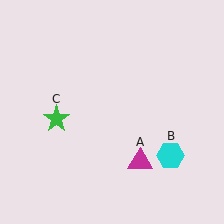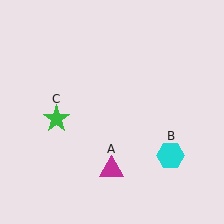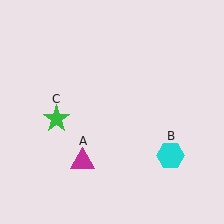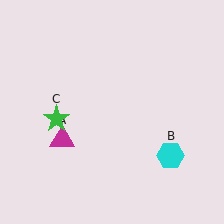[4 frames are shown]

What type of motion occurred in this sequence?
The magenta triangle (object A) rotated clockwise around the center of the scene.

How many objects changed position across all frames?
1 object changed position: magenta triangle (object A).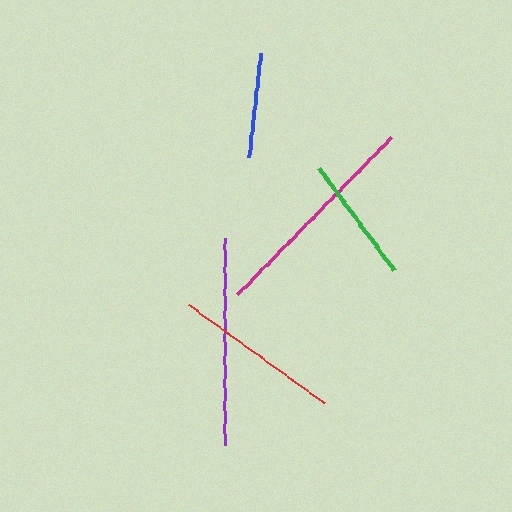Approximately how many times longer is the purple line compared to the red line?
The purple line is approximately 1.2 times the length of the red line.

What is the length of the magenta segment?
The magenta segment is approximately 220 pixels long.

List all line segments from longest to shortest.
From longest to shortest: magenta, purple, red, green, blue.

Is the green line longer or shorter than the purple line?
The purple line is longer than the green line.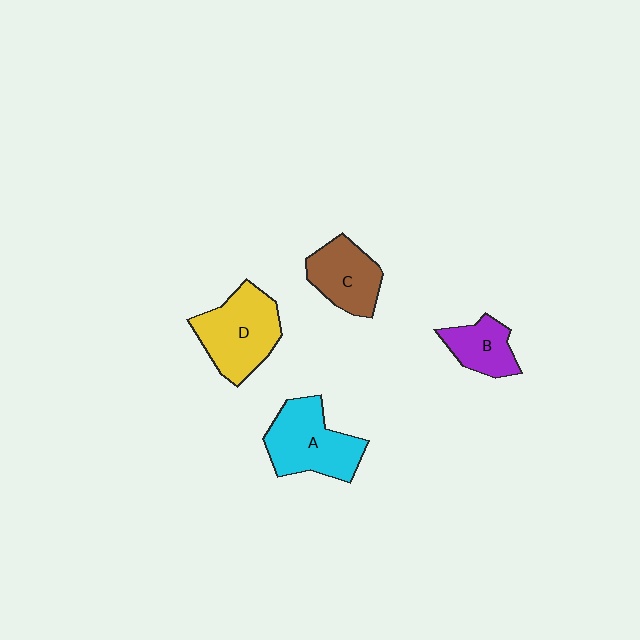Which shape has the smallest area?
Shape B (purple).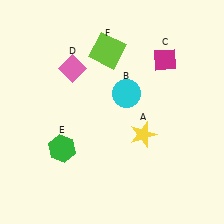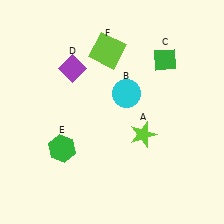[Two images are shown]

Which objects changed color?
A changed from yellow to lime. C changed from magenta to green. D changed from pink to purple.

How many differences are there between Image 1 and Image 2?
There are 3 differences between the two images.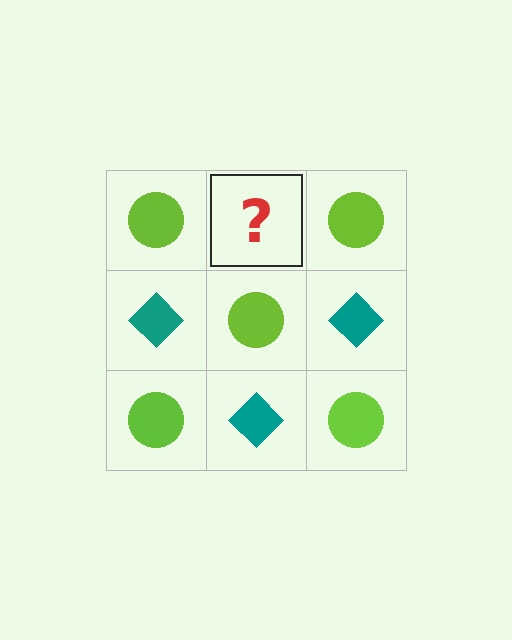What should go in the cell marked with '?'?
The missing cell should contain a teal diamond.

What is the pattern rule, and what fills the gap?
The rule is that it alternates lime circle and teal diamond in a checkerboard pattern. The gap should be filled with a teal diamond.